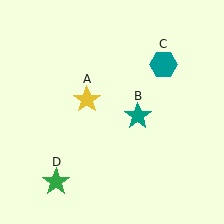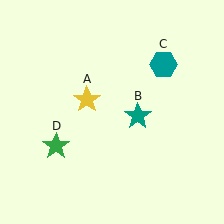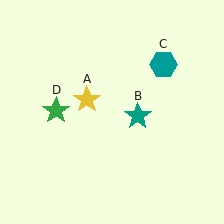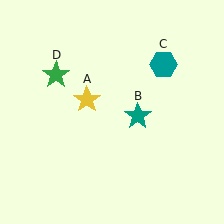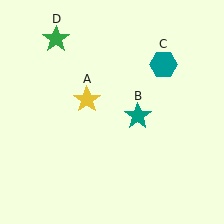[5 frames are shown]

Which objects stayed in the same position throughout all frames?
Yellow star (object A) and teal star (object B) and teal hexagon (object C) remained stationary.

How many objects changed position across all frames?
1 object changed position: green star (object D).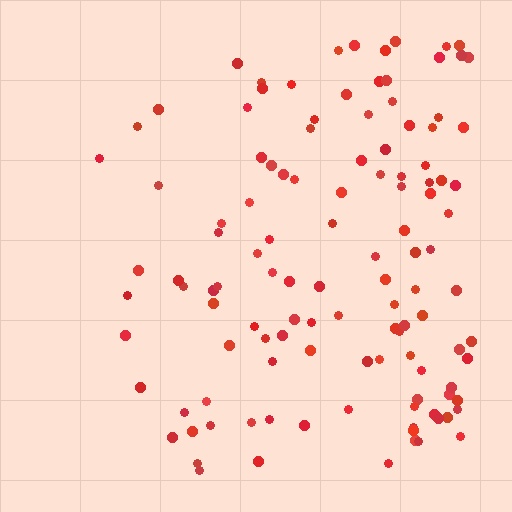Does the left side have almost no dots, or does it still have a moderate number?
Still a moderate number, just noticeably fewer than the right.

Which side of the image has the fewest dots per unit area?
The left.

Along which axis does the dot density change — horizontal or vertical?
Horizontal.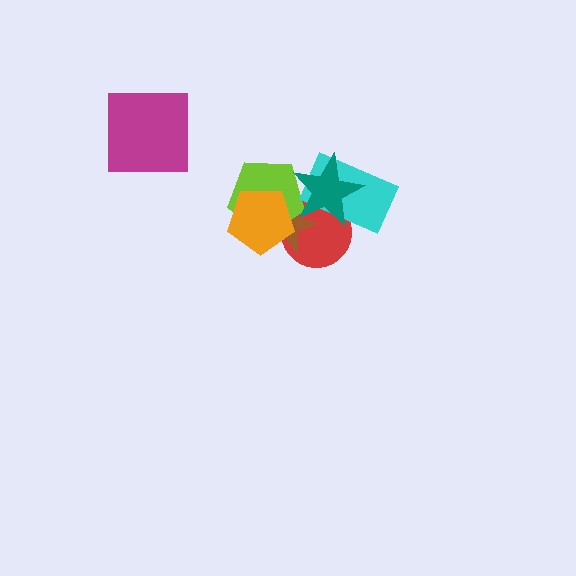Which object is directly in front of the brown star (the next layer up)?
The lime pentagon is directly in front of the brown star.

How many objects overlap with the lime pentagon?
4 objects overlap with the lime pentagon.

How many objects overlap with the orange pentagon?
3 objects overlap with the orange pentagon.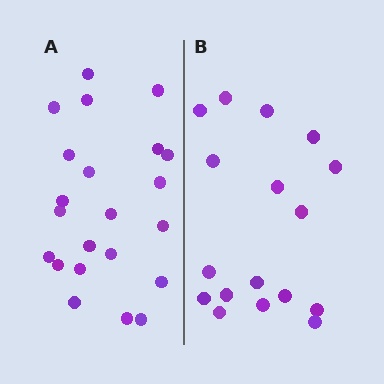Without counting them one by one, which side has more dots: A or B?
Region A (the left region) has more dots.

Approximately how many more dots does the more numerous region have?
Region A has about 5 more dots than region B.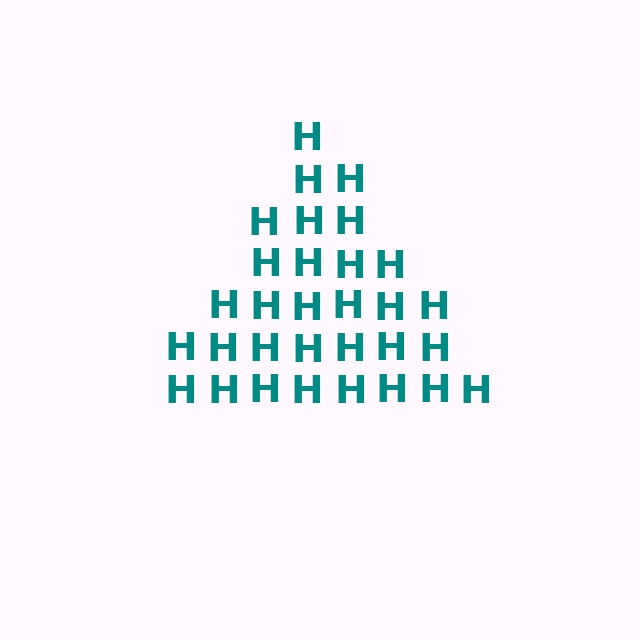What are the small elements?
The small elements are letter H's.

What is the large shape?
The large shape is a triangle.